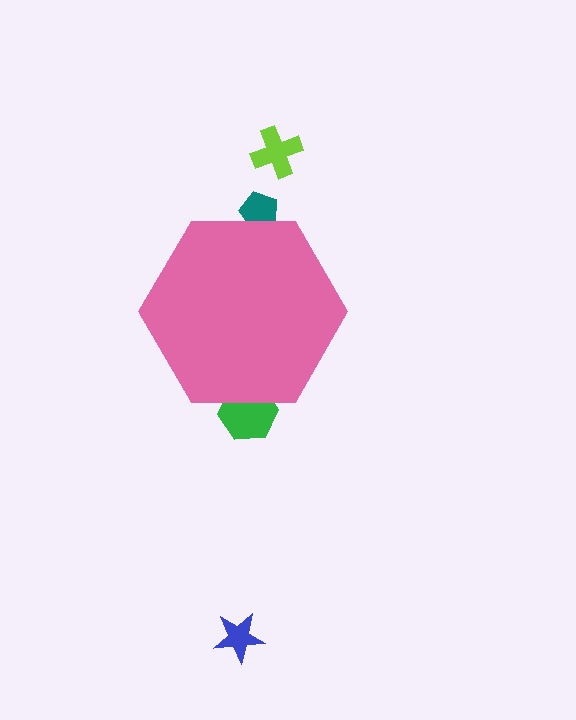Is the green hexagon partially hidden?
Yes, the green hexagon is partially hidden behind the pink hexagon.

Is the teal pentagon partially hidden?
Yes, the teal pentagon is partially hidden behind the pink hexagon.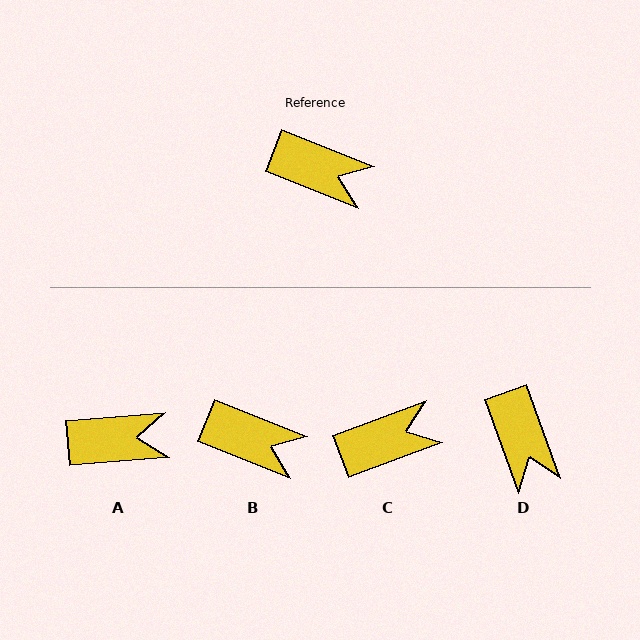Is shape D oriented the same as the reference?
No, it is off by about 49 degrees.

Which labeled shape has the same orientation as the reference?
B.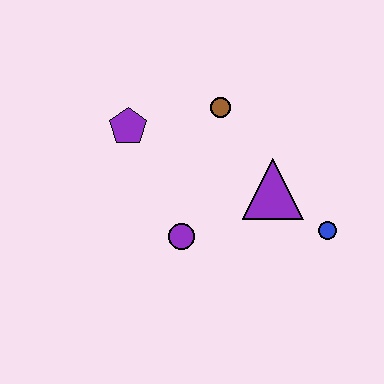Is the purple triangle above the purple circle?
Yes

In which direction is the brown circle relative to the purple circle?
The brown circle is above the purple circle.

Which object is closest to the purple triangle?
The blue circle is closest to the purple triangle.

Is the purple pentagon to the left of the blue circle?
Yes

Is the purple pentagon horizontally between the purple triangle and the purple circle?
No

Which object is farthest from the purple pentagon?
The blue circle is farthest from the purple pentagon.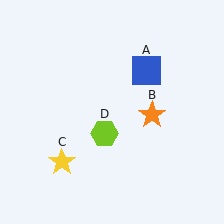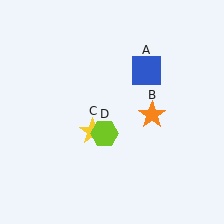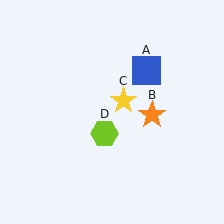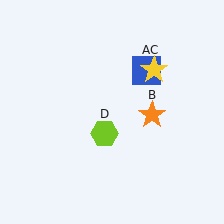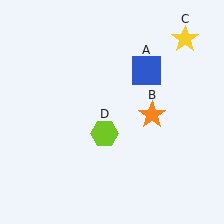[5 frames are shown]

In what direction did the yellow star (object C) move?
The yellow star (object C) moved up and to the right.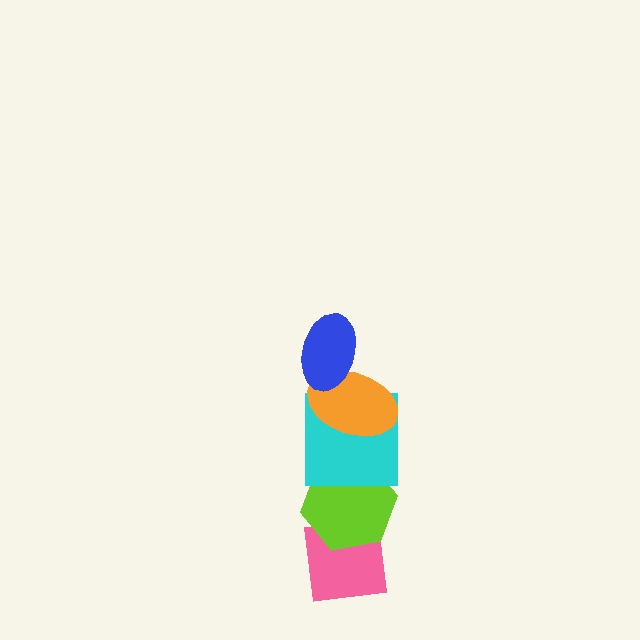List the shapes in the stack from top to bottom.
From top to bottom: the blue ellipse, the orange ellipse, the cyan square, the lime hexagon, the pink square.